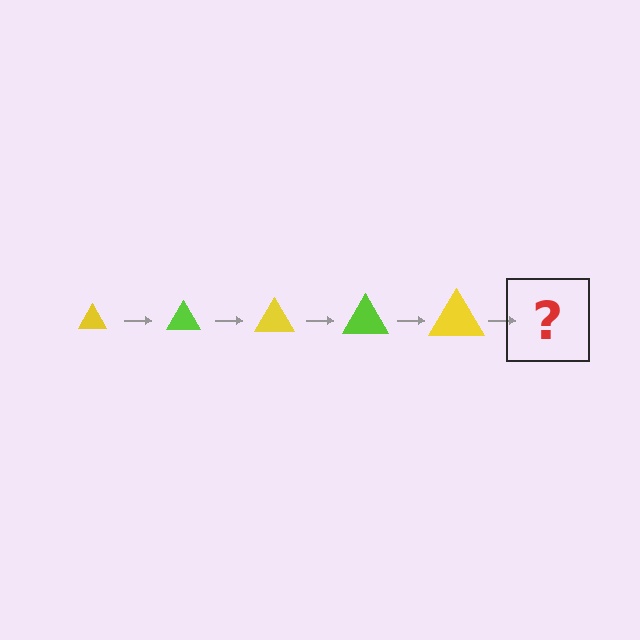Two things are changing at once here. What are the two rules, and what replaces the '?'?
The two rules are that the triangle grows larger each step and the color cycles through yellow and lime. The '?' should be a lime triangle, larger than the previous one.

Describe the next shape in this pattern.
It should be a lime triangle, larger than the previous one.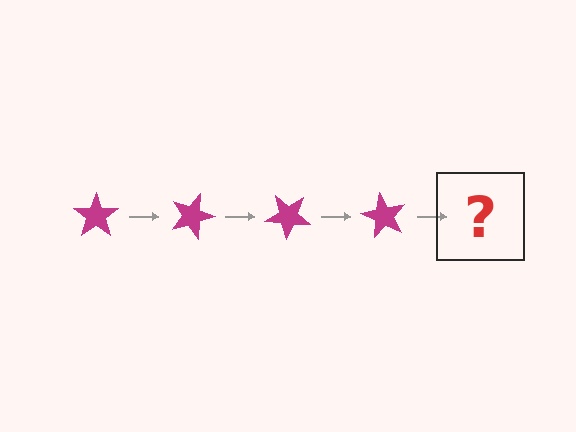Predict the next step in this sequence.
The next step is a magenta star rotated 80 degrees.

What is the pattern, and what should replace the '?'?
The pattern is that the star rotates 20 degrees each step. The '?' should be a magenta star rotated 80 degrees.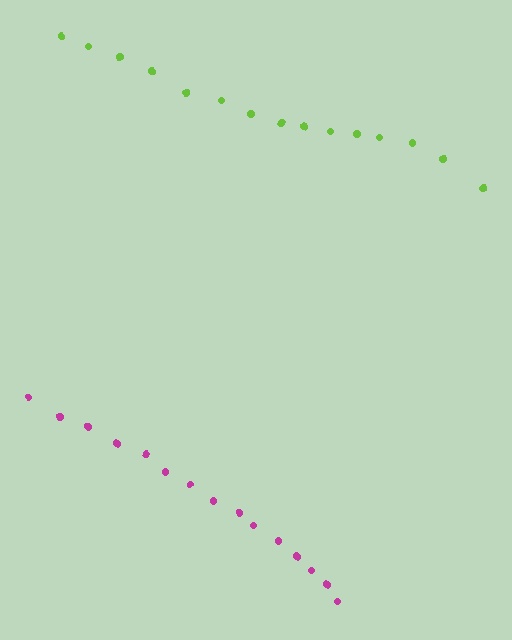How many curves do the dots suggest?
There are 2 distinct paths.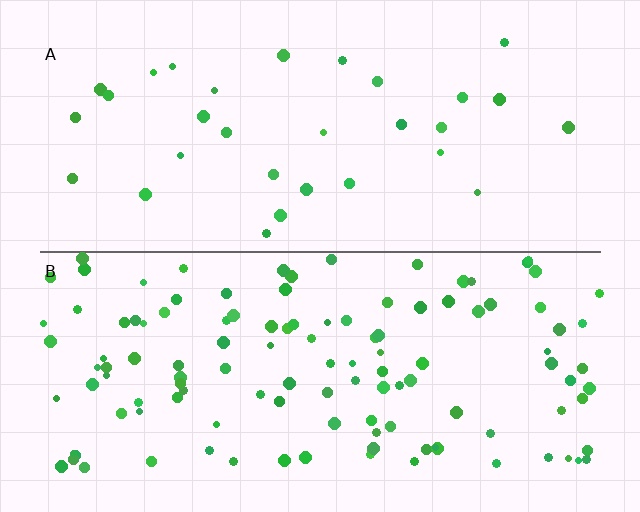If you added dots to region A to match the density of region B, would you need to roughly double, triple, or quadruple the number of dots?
Approximately quadruple.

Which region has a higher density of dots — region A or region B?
B (the bottom).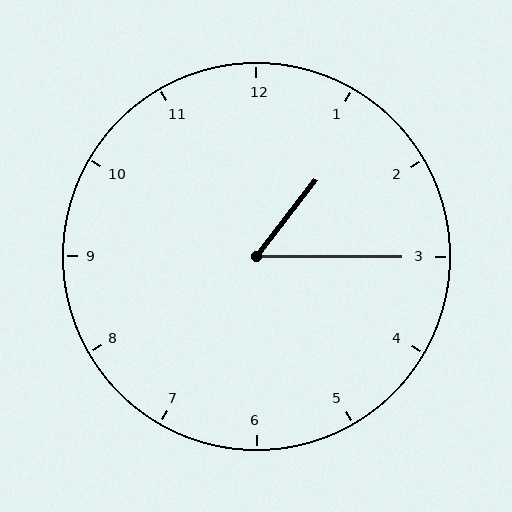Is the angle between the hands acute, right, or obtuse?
It is acute.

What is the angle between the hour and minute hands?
Approximately 52 degrees.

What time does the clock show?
1:15.